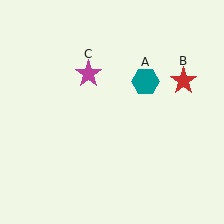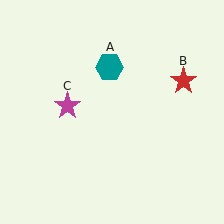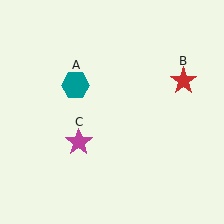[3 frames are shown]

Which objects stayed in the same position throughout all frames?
Red star (object B) remained stationary.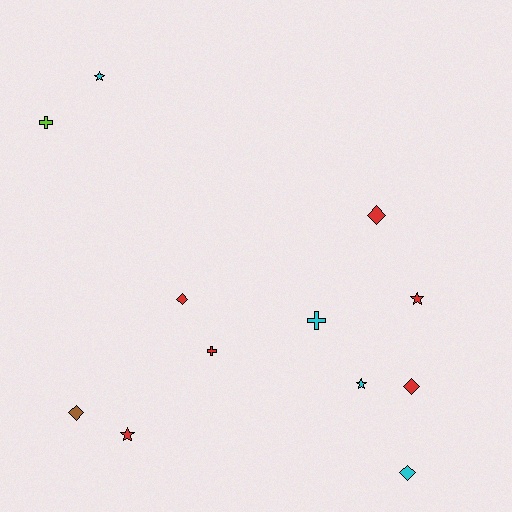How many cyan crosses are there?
There is 1 cyan cross.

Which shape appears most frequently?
Diamond, with 5 objects.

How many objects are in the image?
There are 12 objects.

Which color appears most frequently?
Red, with 6 objects.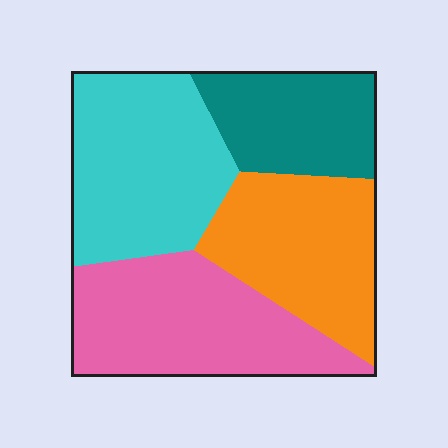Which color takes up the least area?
Teal, at roughly 20%.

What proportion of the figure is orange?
Orange takes up about one quarter (1/4) of the figure.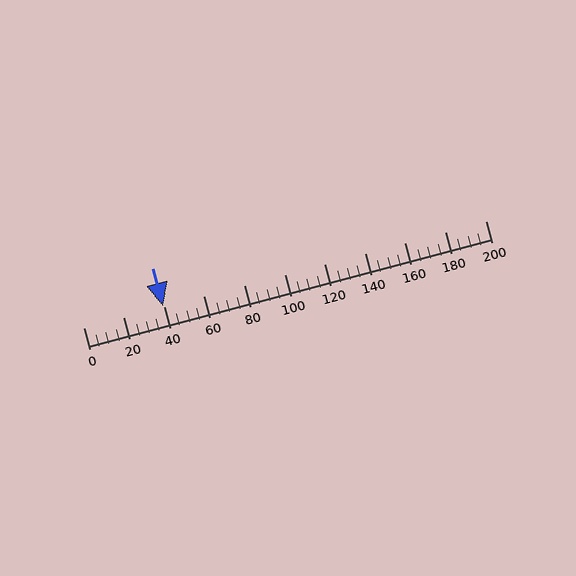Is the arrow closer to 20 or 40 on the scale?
The arrow is closer to 40.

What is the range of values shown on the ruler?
The ruler shows values from 0 to 200.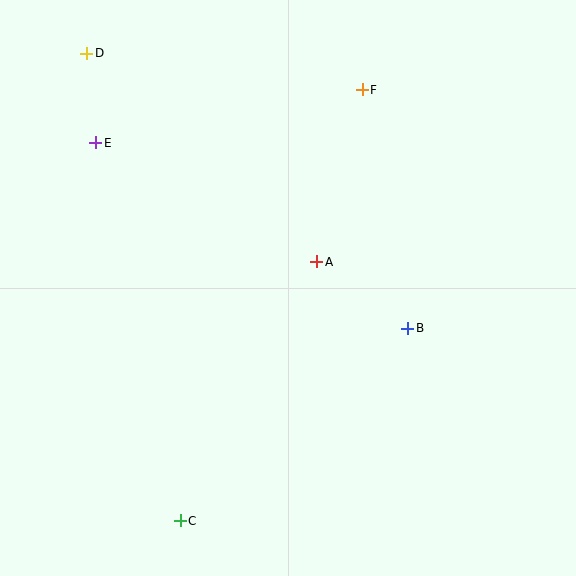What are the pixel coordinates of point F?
Point F is at (362, 90).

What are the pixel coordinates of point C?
Point C is at (180, 521).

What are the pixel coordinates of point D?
Point D is at (87, 53).